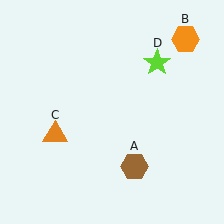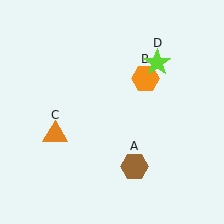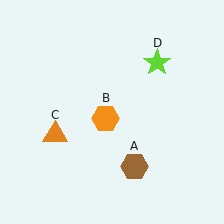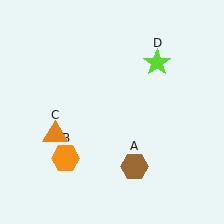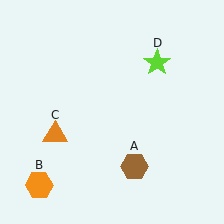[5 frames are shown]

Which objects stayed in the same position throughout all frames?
Brown hexagon (object A) and orange triangle (object C) and lime star (object D) remained stationary.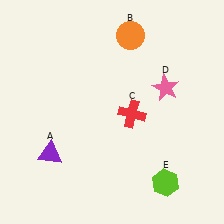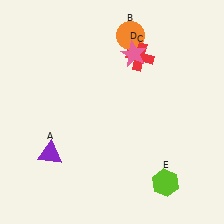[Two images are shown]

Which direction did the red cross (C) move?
The red cross (C) moved up.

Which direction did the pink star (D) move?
The pink star (D) moved up.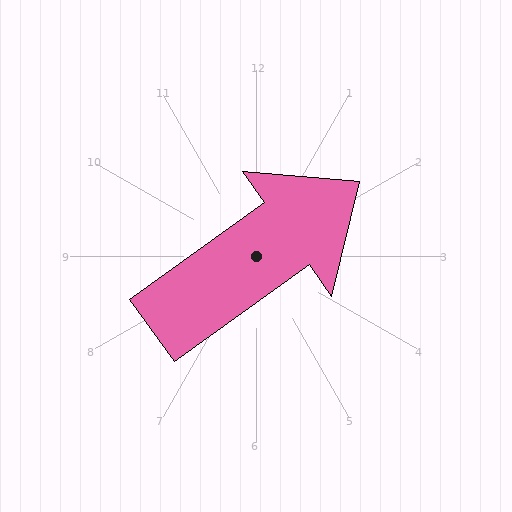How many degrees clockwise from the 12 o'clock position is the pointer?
Approximately 54 degrees.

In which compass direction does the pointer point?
Northeast.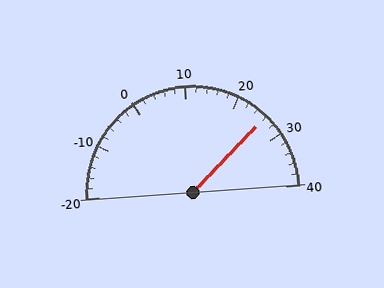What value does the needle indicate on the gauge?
The needle indicates approximately 26.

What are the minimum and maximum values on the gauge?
The gauge ranges from -20 to 40.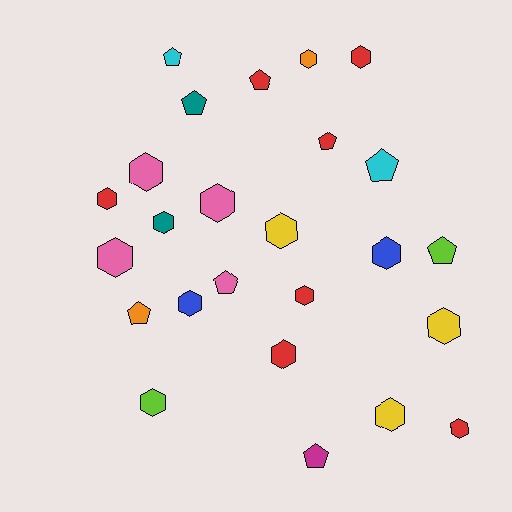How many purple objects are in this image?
There are no purple objects.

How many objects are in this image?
There are 25 objects.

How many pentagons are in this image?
There are 9 pentagons.